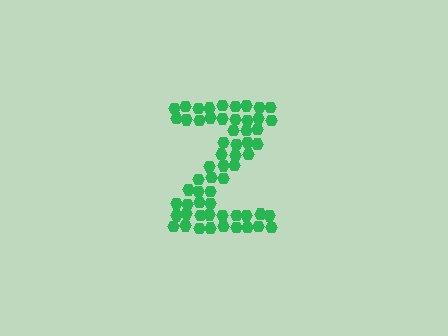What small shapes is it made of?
It is made of small hexagons.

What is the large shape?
The large shape is the letter Z.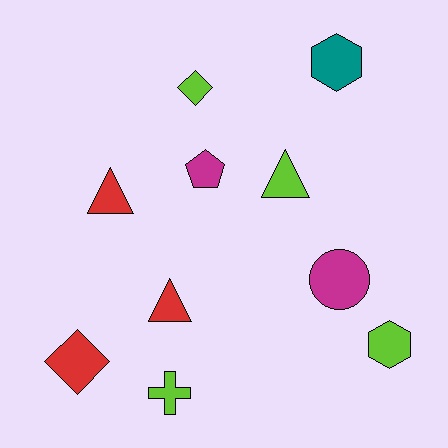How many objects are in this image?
There are 10 objects.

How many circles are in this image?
There is 1 circle.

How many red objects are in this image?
There are 3 red objects.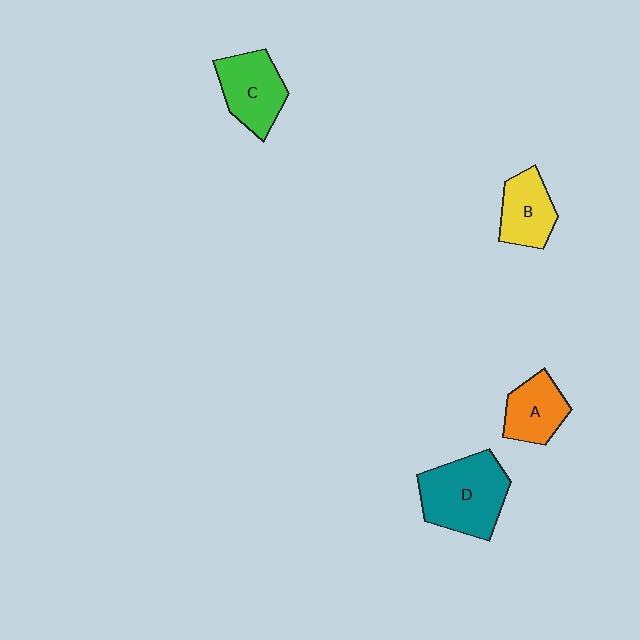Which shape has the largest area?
Shape D (teal).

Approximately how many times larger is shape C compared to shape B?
Approximately 1.2 times.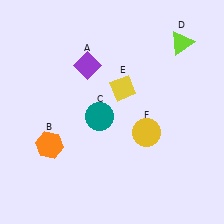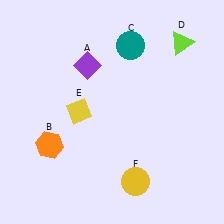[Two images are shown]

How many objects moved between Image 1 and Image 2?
3 objects moved between the two images.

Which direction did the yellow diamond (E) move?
The yellow diamond (E) moved left.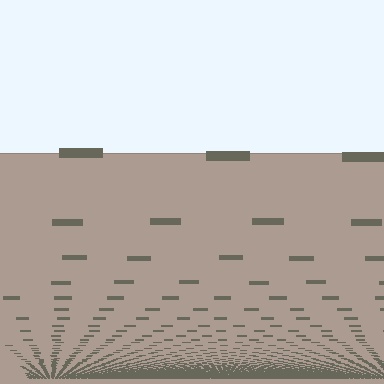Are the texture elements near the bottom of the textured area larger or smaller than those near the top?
Smaller. The gradient is inverted — elements near the bottom are smaller and denser.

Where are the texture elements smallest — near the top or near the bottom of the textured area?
Near the bottom.